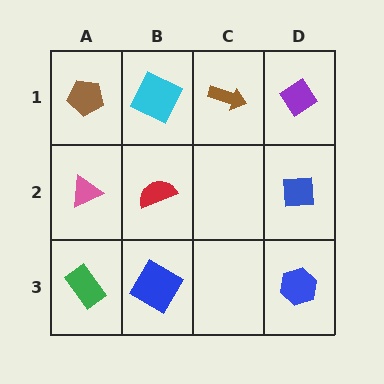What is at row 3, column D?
A blue hexagon.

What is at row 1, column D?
A purple diamond.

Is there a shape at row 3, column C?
No, that cell is empty.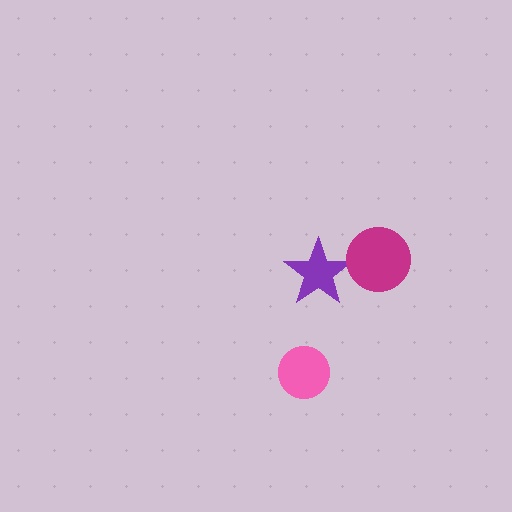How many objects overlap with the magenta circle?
1 object overlaps with the magenta circle.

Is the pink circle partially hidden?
No, no other shape covers it.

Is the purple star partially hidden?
Yes, it is partially covered by another shape.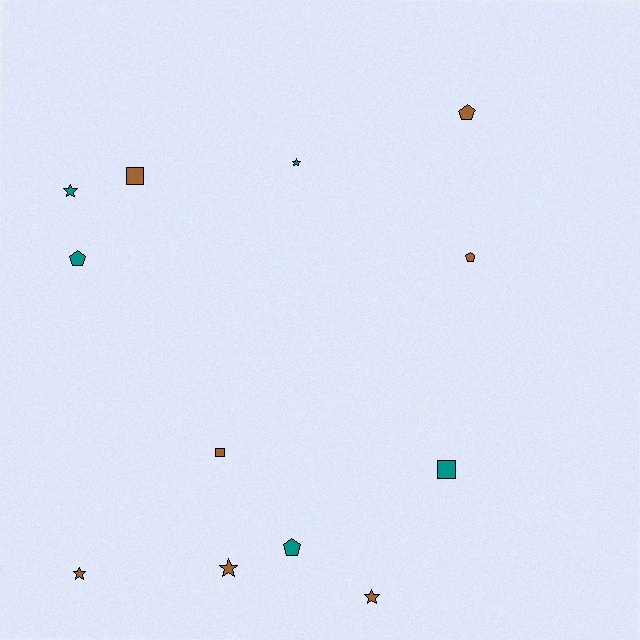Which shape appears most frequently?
Star, with 5 objects.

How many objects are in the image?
There are 12 objects.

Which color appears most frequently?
Brown, with 7 objects.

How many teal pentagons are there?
There are 2 teal pentagons.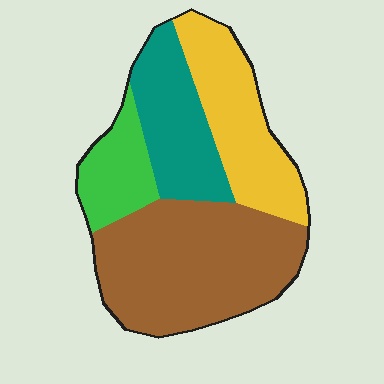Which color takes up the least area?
Green, at roughly 15%.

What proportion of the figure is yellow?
Yellow takes up about one quarter (1/4) of the figure.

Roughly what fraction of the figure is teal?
Teal covers around 20% of the figure.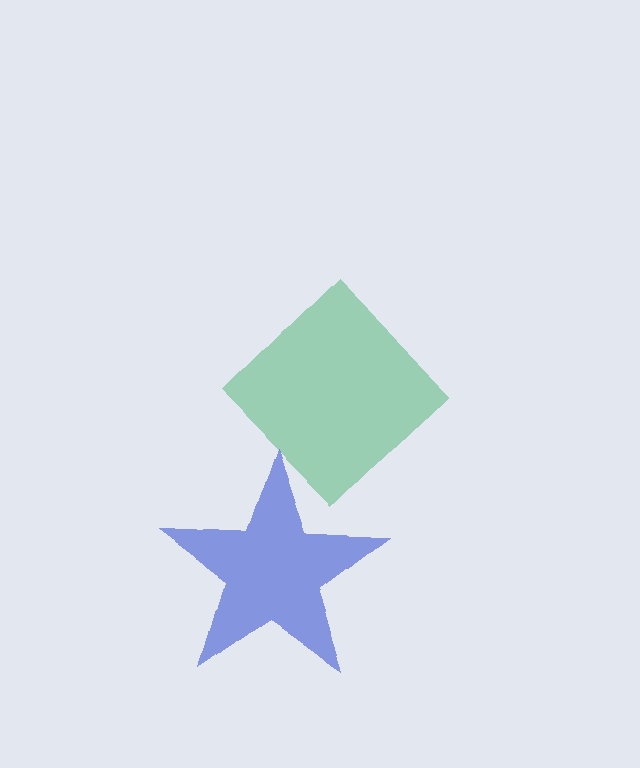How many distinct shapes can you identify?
There are 2 distinct shapes: a green diamond, a blue star.